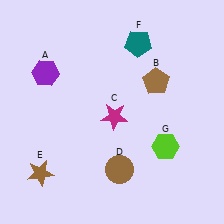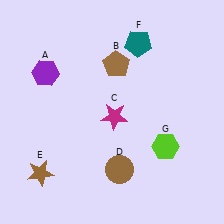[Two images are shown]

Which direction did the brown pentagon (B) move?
The brown pentagon (B) moved left.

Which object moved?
The brown pentagon (B) moved left.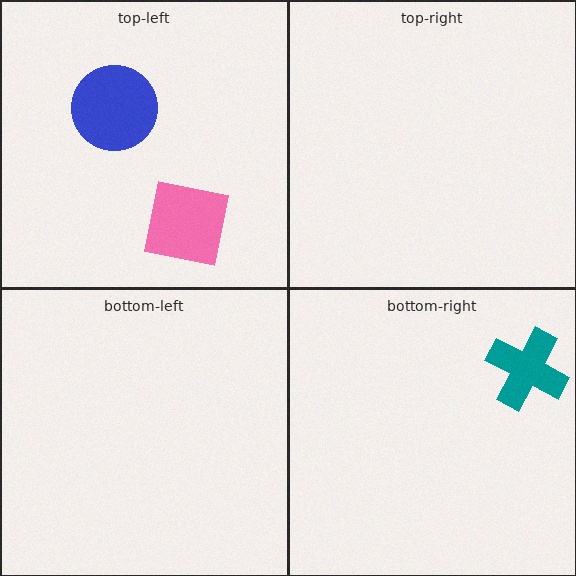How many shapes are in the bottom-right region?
1.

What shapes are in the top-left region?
The pink square, the blue circle.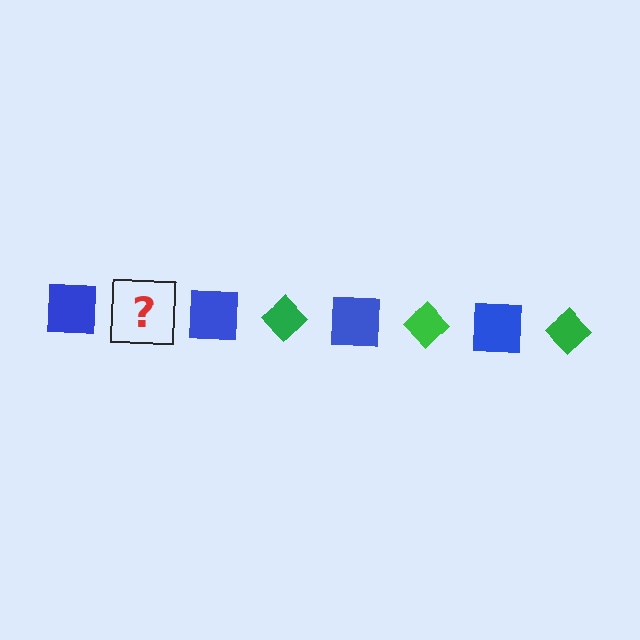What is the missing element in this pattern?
The missing element is a green diamond.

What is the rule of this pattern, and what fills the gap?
The rule is that the pattern alternates between blue square and green diamond. The gap should be filled with a green diamond.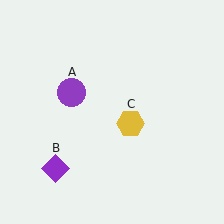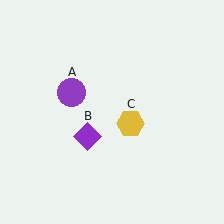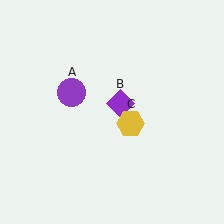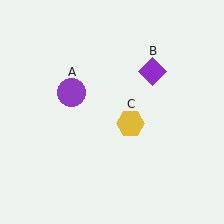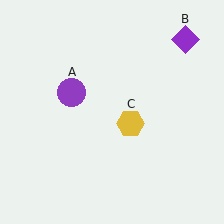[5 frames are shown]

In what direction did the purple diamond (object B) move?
The purple diamond (object B) moved up and to the right.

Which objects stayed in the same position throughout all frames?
Purple circle (object A) and yellow hexagon (object C) remained stationary.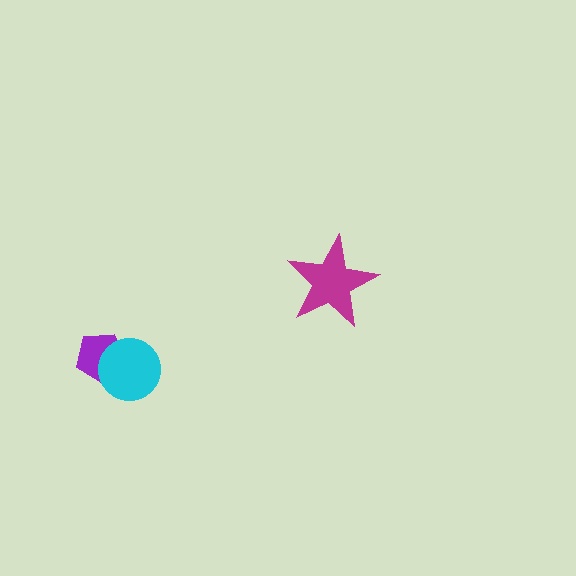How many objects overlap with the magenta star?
0 objects overlap with the magenta star.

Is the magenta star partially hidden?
No, no other shape covers it.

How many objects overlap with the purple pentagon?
1 object overlaps with the purple pentagon.